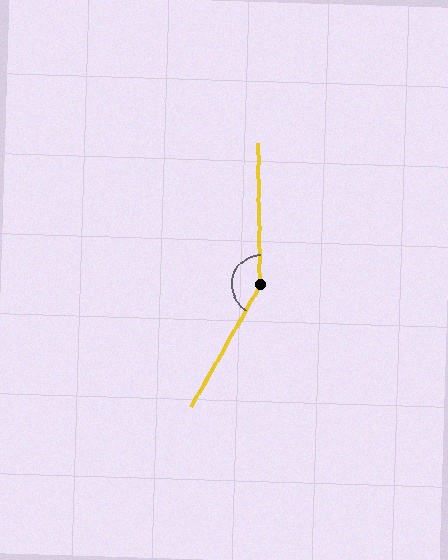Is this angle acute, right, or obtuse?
It is obtuse.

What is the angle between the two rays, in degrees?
Approximately 149 degrees.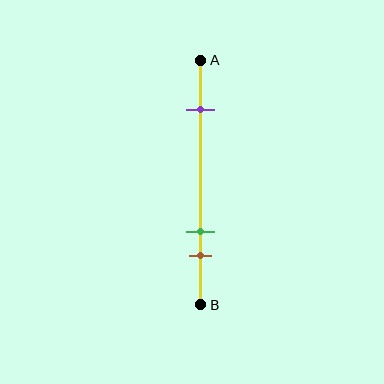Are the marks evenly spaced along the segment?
No, the marks are not evenly spaced.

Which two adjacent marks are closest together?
The green and brown marks are the closest adjacent pair.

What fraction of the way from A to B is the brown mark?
The brown mark is approximately 80% (0.8) of the way from A to B.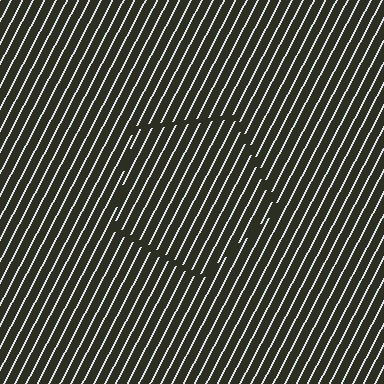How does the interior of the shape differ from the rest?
The interior of the shape contains the same grating, shifted by half a period — the contour is defined by the phase discontinuity where line-ends from the inner and outer gratings abut.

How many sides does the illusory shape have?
5 sides — the line-ends trace a pentagon.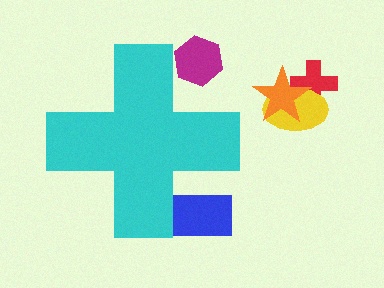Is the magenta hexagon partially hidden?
Yes, the magenta hexagon is partially hidden behind the cyan cross.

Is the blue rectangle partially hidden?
Yes, the blue rectangle is partially hidden behind the cyan cross.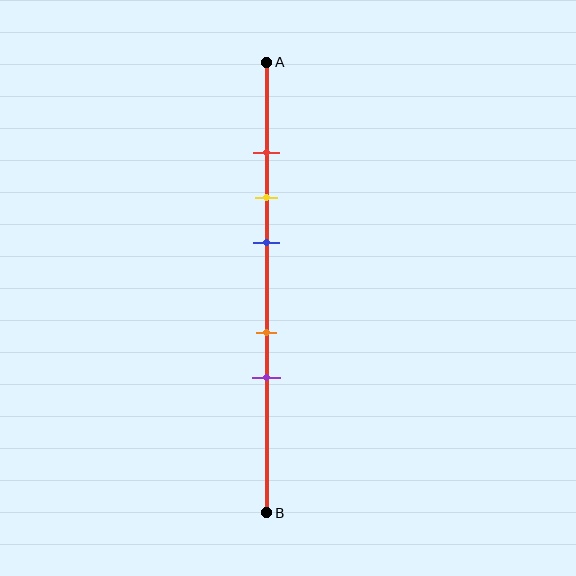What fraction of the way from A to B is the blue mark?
The blue mark is approximately 40% (0.4) of the way from A to B.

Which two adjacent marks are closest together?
The red and yellow marks are the closest adjacent pair.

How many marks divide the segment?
There are 5 marks dividing the segment.